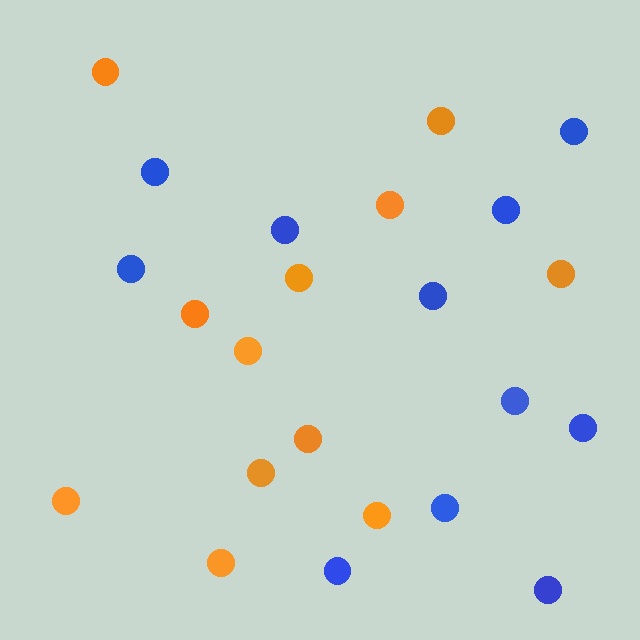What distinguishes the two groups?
There are 2 groups: one group of blue circles (11) and one group of orange circles (12).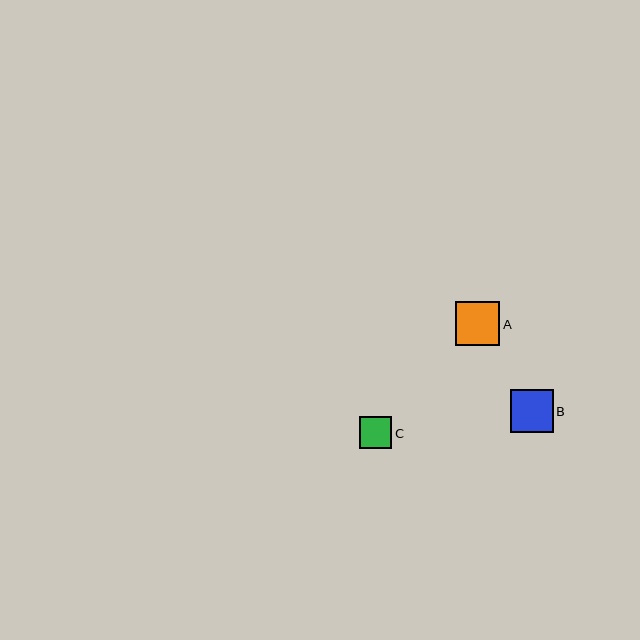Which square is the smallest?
Square C is the smallest with a size of approximately 32 pixels.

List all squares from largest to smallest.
From largest to smallest: A, B, C.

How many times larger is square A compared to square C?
Square A is approximately 1.4 times the size of square C.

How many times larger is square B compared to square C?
Square B is approximately 1.3 times the size of square C.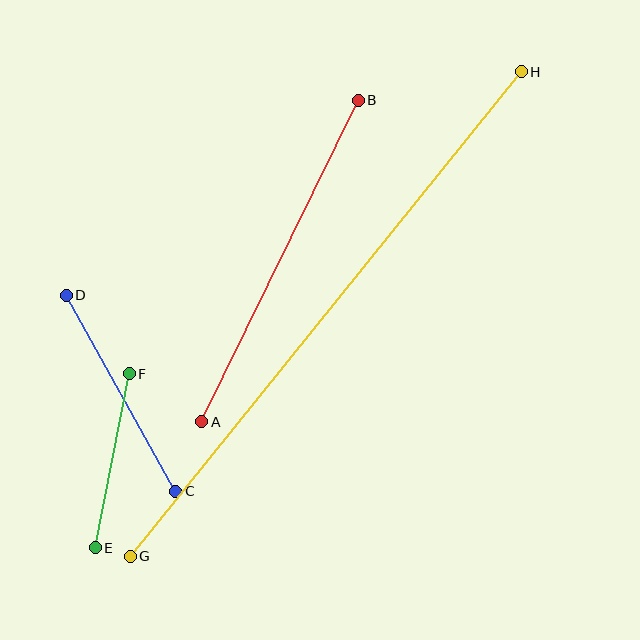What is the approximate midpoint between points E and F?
The midpoint is at approximately (112, 461) pixels.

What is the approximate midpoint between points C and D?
The midpoint is at approximately (121, 393) pixels.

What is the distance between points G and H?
The distance is approximately 623 pixels.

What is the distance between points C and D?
The distance is approximately 224 pixels.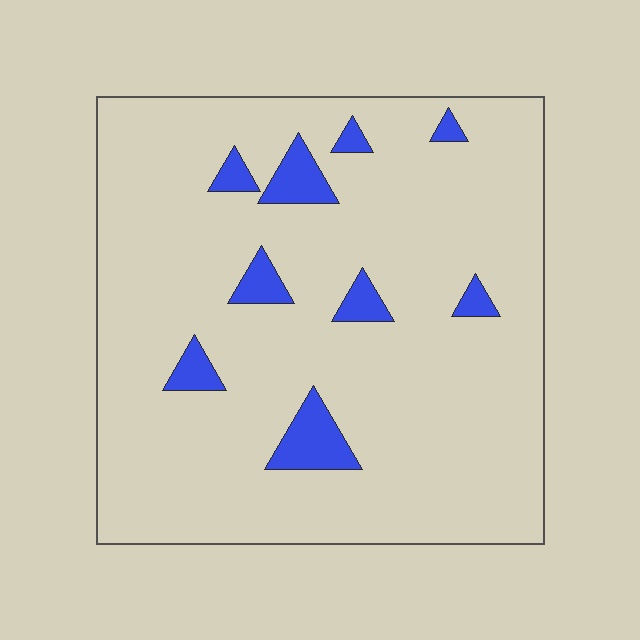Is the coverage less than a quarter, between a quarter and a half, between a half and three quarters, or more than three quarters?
Less than a quarter.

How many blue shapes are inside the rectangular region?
9.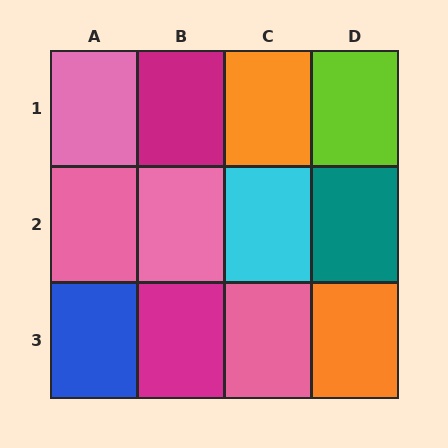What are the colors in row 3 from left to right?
Blue, magenta, pink, orange.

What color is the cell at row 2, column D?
Teal.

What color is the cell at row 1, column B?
Magenta.